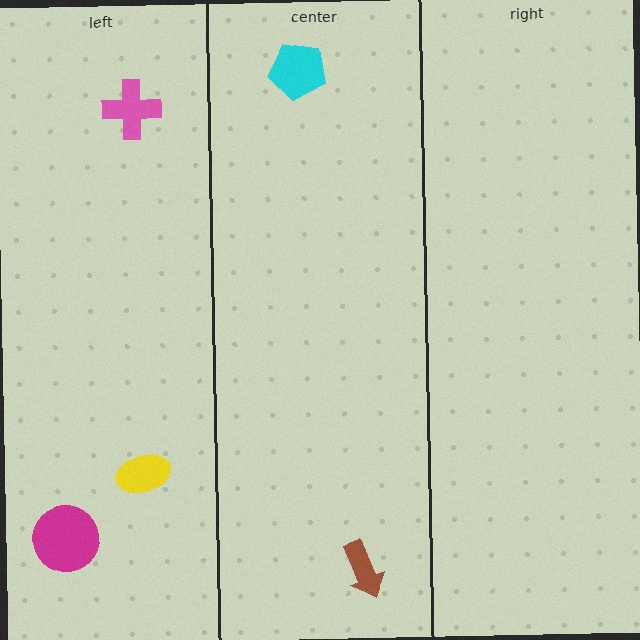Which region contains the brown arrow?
The center region.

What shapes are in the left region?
The pink cross, the yellow ellipse, the magenta circle.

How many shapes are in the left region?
3.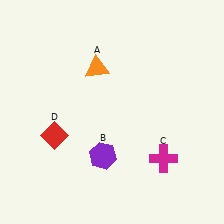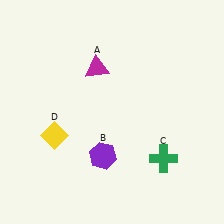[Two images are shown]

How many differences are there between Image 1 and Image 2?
There are 3 differences between the two images.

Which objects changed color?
A changed from orange to magenta. C changed from magenta to green. D changed from red to yellow.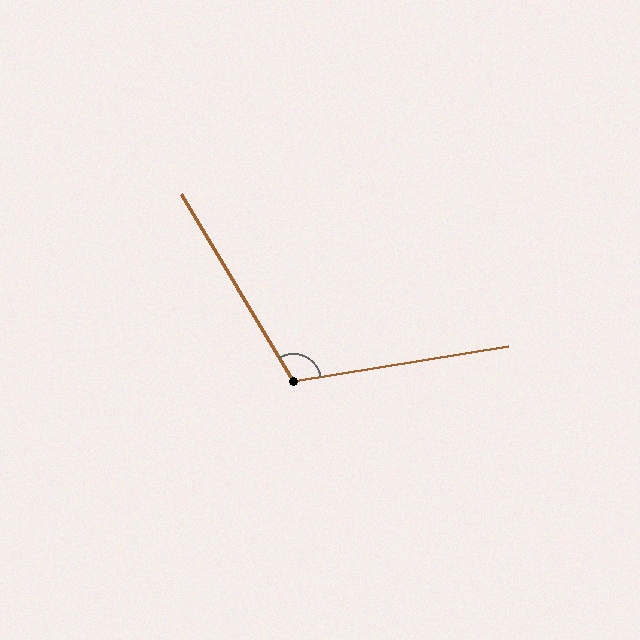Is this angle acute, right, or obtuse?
It is obtuse.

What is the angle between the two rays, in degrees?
Approximately 112 degrees.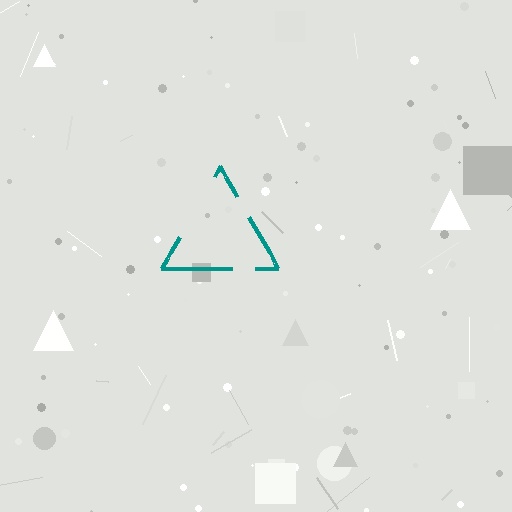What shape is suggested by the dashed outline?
The dashed outline suggests a triangle.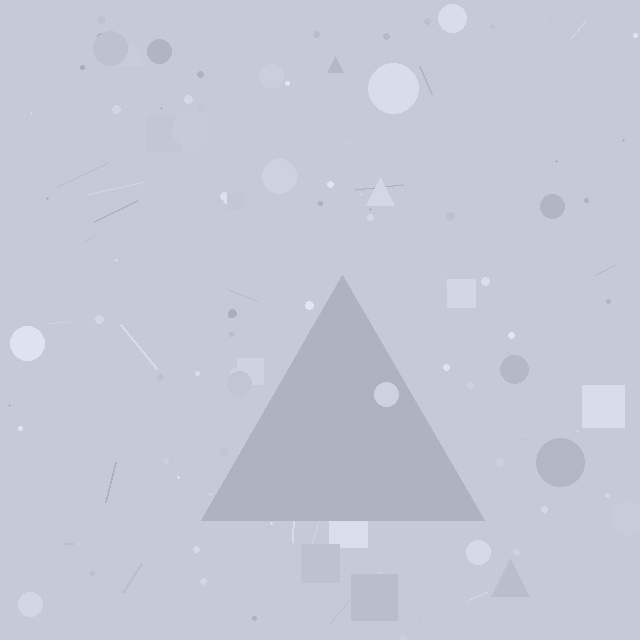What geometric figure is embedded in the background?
A triangle is embedded in the background.